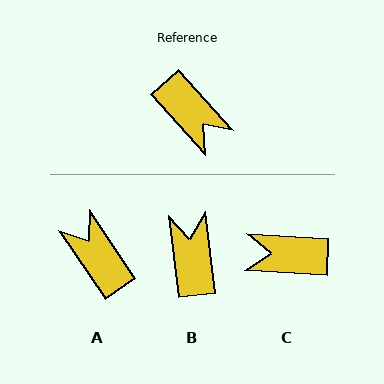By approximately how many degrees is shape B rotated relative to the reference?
Approximately 146 degrees counter-clockwise.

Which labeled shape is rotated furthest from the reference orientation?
A, about 172 degrees away.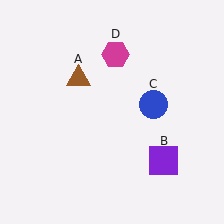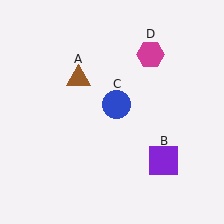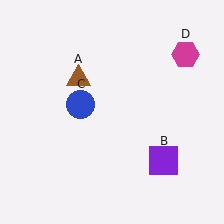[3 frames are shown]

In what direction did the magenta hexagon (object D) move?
The magenta hexagon (object D) moved right.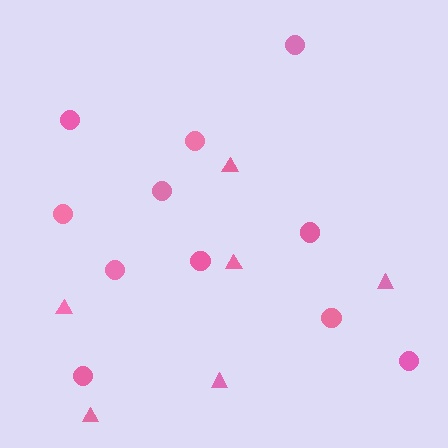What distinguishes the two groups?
There are 2 groups: one group of triangles (6) and one group of circles (11).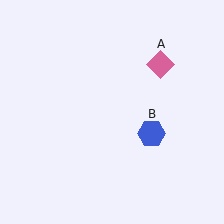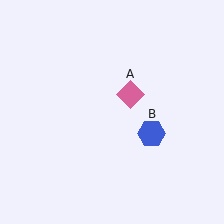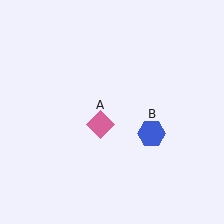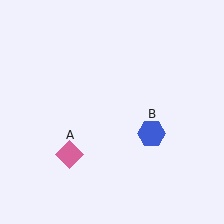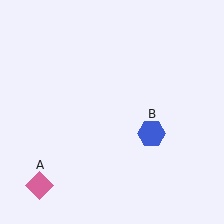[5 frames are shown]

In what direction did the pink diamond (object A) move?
The pink diamond (object A) moved down and to the left.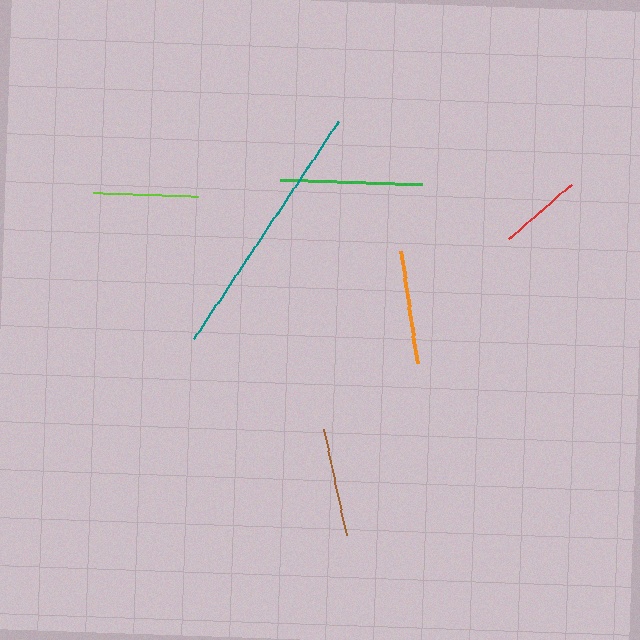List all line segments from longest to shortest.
From longest to shortest: teal, green, orange, brown, lime, red.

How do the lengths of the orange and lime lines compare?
The orange and lime lines are approximately the same length.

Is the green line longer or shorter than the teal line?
The teal line is longer than the green line.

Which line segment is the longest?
The teal line is the longest at approximately 262 pixels.